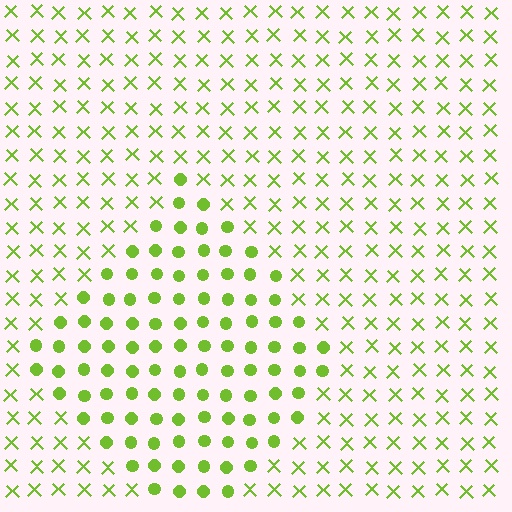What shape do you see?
I see a diamond.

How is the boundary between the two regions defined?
The boundary is defined by a change in element shape: circles inside vs. X marks outside. All elements share the same color and spacing.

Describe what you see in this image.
The image is filled with small lime elements arranged in a uniform grid. A diamond-shaped region contains circles, while the surrounding area contains X marks. The boundary is defined purely by the change in element shape.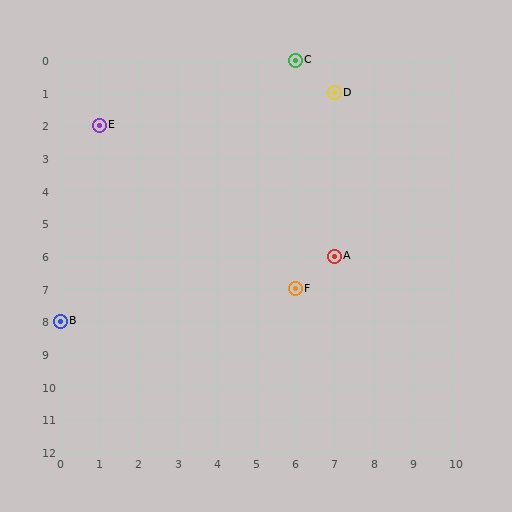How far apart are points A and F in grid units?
Points A and F are 1 column and 1 row apart (about 1.4 grid units diagonally).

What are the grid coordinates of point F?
Point F is at grid coordinates (6, 7).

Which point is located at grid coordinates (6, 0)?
Point C is at (6, 0).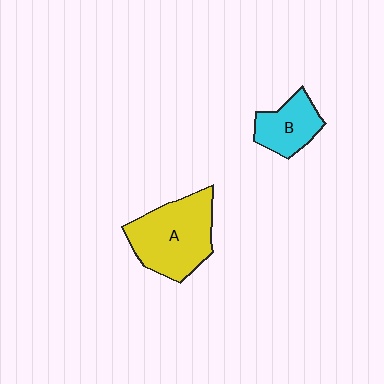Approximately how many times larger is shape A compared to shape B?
Approximately 1.9 times.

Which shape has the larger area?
Shape A (yellow).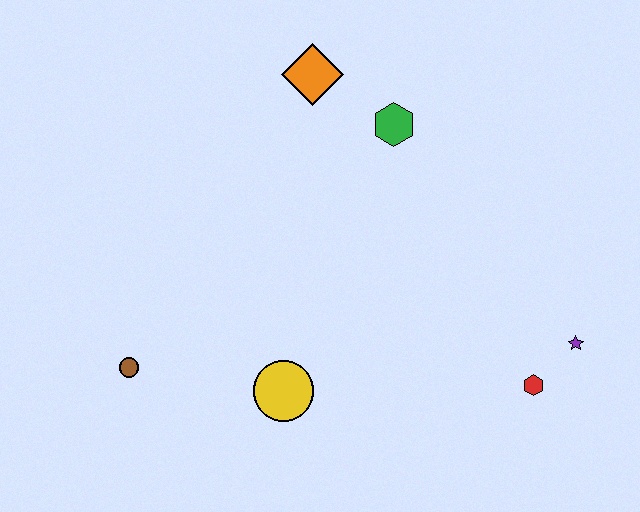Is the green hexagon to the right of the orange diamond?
Yes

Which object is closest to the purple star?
The red hexagon is closest to the purple star.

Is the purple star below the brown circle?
No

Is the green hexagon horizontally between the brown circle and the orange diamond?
No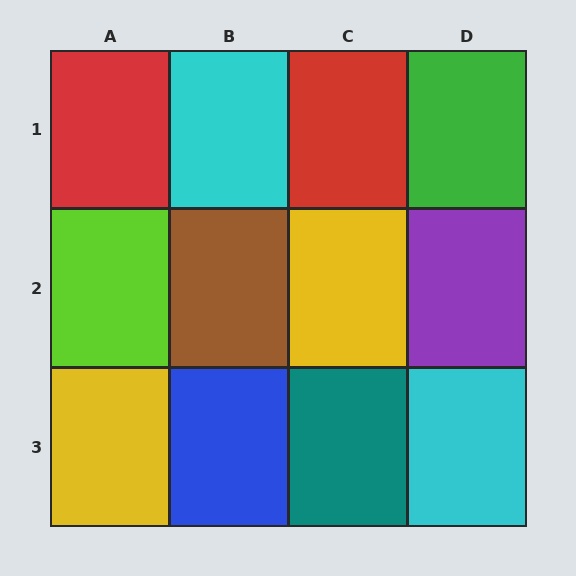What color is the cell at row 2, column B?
Brown.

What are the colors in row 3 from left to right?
Yellow, blue, teal, cyan.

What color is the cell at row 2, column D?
Purple.